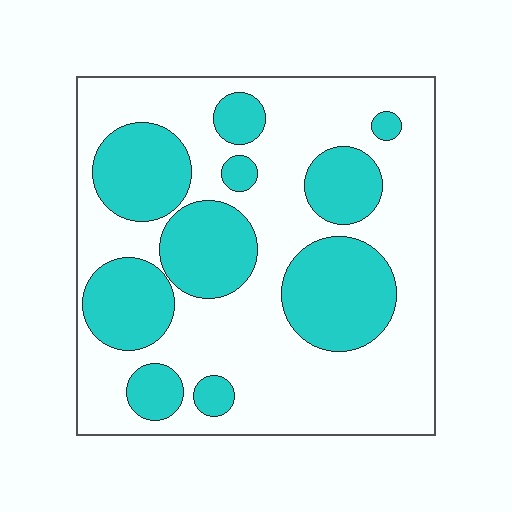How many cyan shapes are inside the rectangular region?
10.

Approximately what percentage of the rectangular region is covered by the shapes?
Approximately 35%.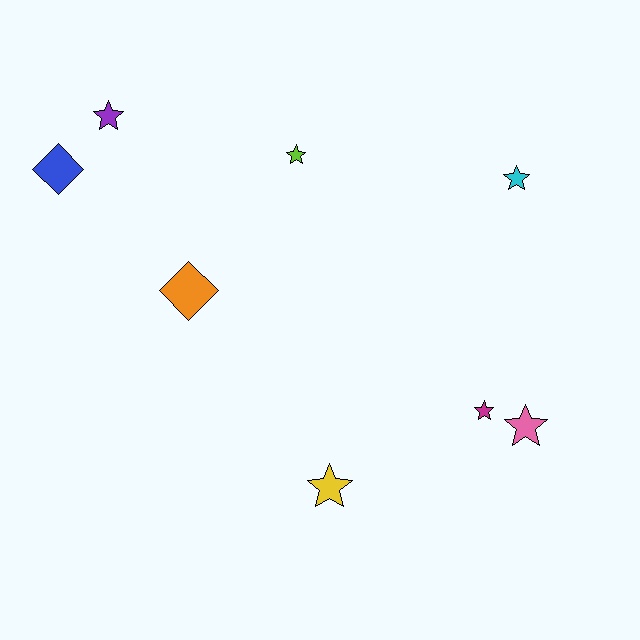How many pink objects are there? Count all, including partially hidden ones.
There is 1 pink object.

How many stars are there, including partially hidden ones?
There are 6 stars.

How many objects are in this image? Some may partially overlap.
There are 8 objects.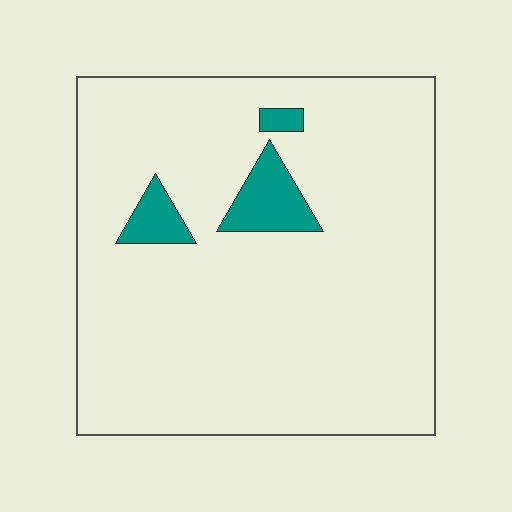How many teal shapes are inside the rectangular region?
3.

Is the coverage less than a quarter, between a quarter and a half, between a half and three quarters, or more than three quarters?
Less than a quarter.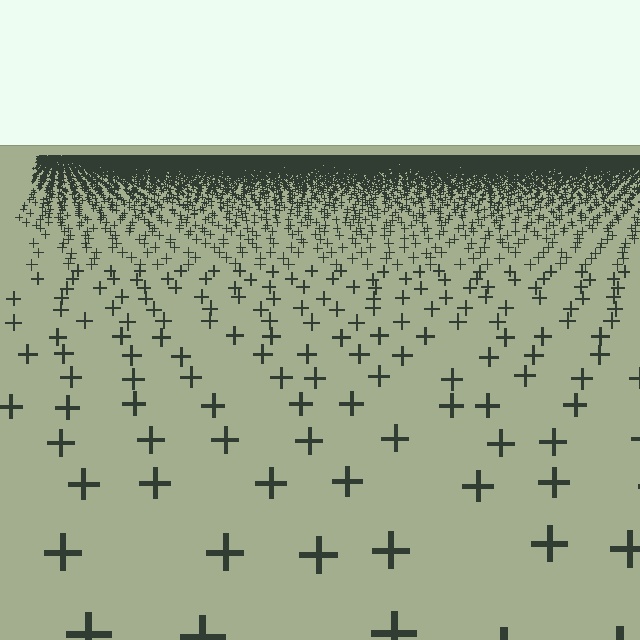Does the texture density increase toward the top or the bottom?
Density increases toward the top.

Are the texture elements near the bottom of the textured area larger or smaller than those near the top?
Larger. Near the bottom, elements are closer to the viewer and appear at a bigger on-screen size.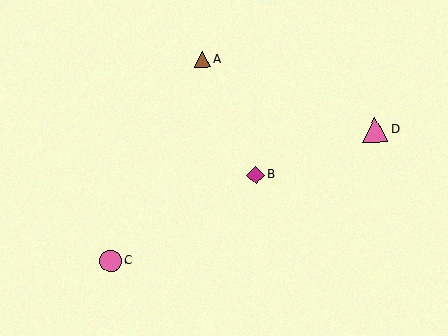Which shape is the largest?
The pink triangle (labeled D) is the largest.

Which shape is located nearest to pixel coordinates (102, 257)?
The pink circle (labeled C) at (111, 261) is nearest to that location.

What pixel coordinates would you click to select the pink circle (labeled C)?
Click at (111, 261) to select the pink circle C.